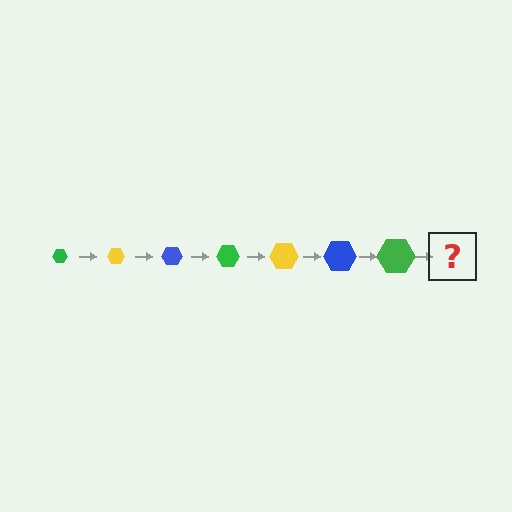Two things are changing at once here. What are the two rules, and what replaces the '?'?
The two rules are that the hexagon grows larger each step and the color cycles through green, yellow, and blue. The '?' should be a yellow hexagon, larger than the previous one.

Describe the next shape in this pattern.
It should be a yellow hexagon, larger than the previous one.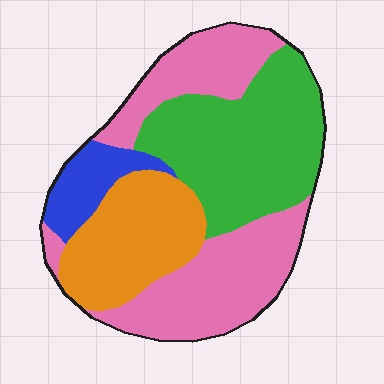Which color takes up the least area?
Blue, at roughly 10%.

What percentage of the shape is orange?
Orange covers about 20% of the shape.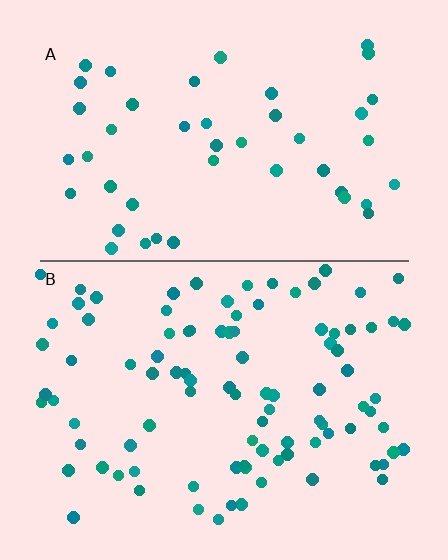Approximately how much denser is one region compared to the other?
Approximately 2.1× — region B over region A.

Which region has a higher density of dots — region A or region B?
B (the bottom).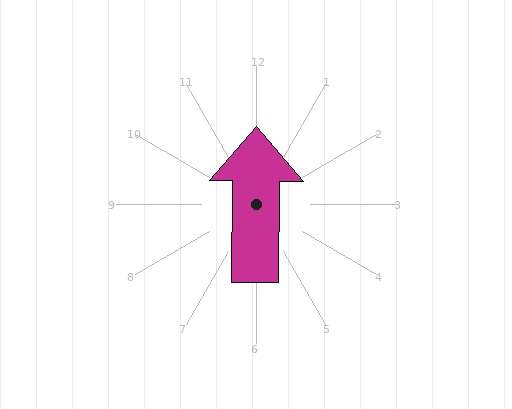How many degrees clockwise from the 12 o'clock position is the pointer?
Approximately 1 degrees.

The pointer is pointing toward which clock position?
Roughly 12 o'clock.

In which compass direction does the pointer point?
North.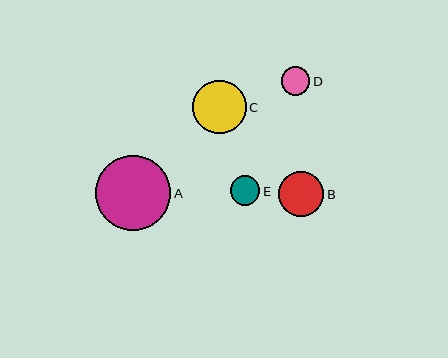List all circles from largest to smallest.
From largest to smallest: A, C, B, E, D.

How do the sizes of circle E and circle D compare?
Circle E and circle D are approximately the same size.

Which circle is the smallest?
Circle D is the smallest with a size of approximately 29 pixels.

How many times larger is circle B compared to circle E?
Circle B is approximately 1.5 times the size of circle E.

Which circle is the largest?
Circle A is the largest with a size of approximately 75 pixels.